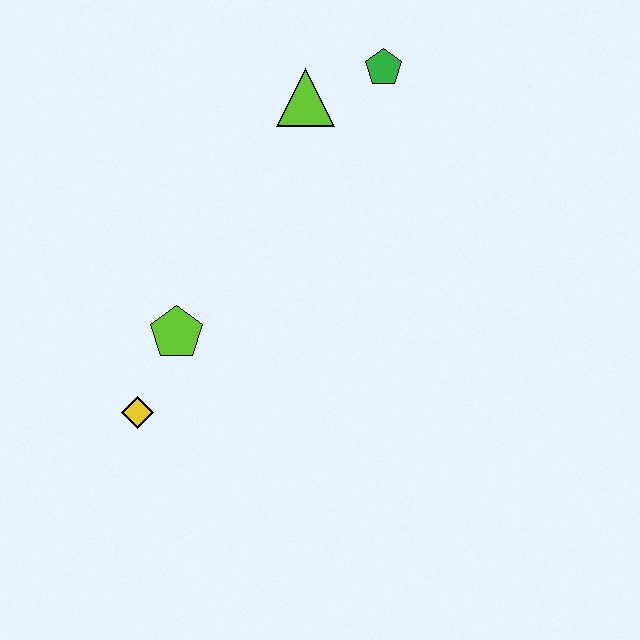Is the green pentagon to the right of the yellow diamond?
Yes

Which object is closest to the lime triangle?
The green pentagon is closest to the lime triangle.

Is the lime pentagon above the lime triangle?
No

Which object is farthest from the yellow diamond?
The green pentagon is farthest from the yellow diamond.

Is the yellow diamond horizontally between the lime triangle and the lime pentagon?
No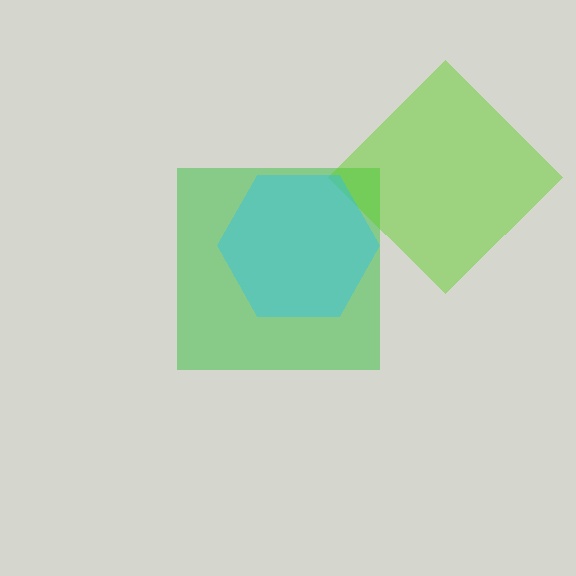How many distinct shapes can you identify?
There are 3 distinct shapes: a green square, a lime diamond, a cyan hexagon.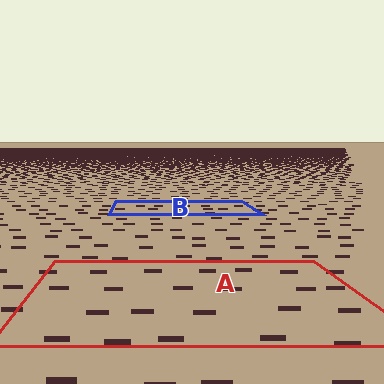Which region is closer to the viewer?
Region A is closer. The texture elements there are larger and more spread out.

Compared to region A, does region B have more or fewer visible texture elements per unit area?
Region B has more texture elements per unit area — they are packed more densely because it is farther away.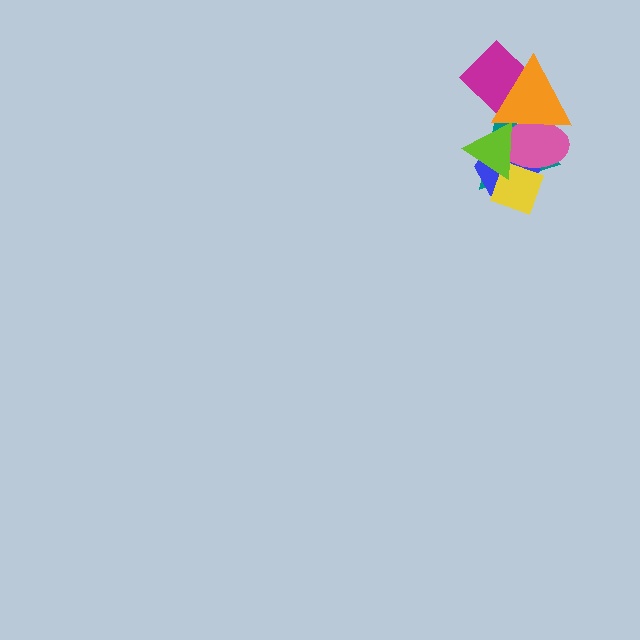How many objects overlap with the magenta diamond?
1 object overlaps with the magenta diamond.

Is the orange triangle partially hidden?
No, no other shape covers it.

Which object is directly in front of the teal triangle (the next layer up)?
The blue hexagon is directly in front of the teal triangle.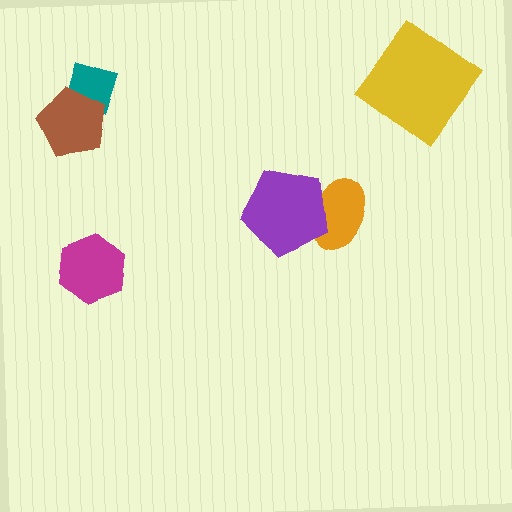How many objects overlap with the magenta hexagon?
0 objects overlap with the magenta hexagon.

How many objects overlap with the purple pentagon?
1 object overlaps with the purple pentagon.